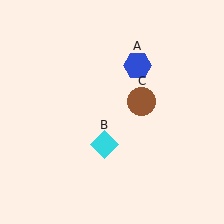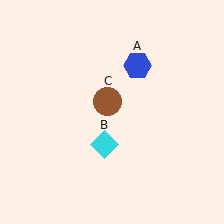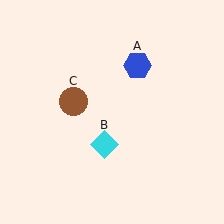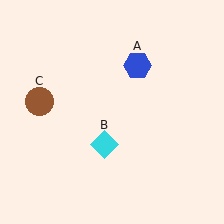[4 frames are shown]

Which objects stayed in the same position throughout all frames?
Blue hexagon (object A) and cyan diamond (object B) remained stationary.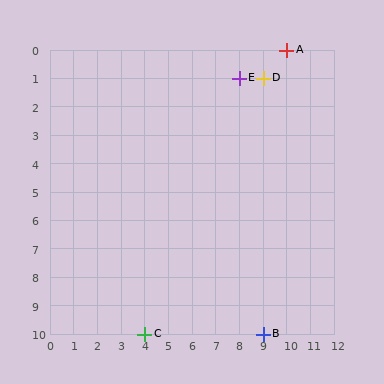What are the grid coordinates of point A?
Point A is at grid coordinates (10, 0).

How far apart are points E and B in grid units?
Points E and B are 1 column and 9 rows apart (about 9.1 grid units diagonally).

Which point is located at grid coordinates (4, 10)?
Point C is at (4, 10).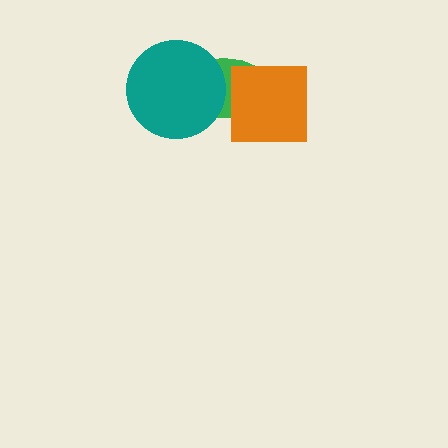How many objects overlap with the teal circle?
1 object overlaps with the teal circle.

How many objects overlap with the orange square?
1 object overlaps with the orange square.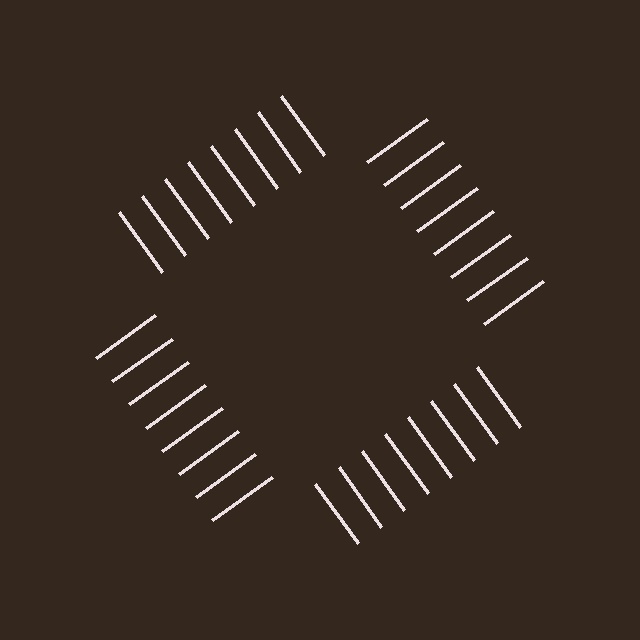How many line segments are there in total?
32 — 8 along each of the 4 edges.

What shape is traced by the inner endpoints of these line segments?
An illusory square — the line segments terminate on its edges but no continuous stroke is drawn.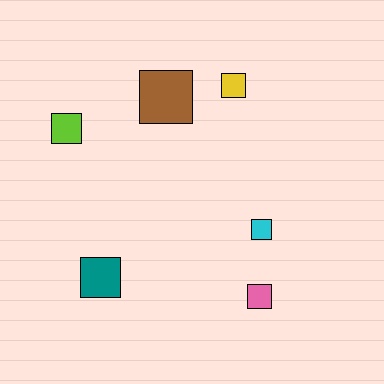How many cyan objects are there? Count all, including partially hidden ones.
There is 1 cyan object.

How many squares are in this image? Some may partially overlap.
There are 6 squares.